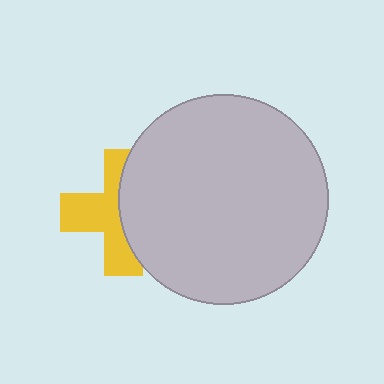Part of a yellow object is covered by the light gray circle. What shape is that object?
It is a cross.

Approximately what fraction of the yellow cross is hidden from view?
Roughly 47% of the yellow cross is hidden behind the light gray circle.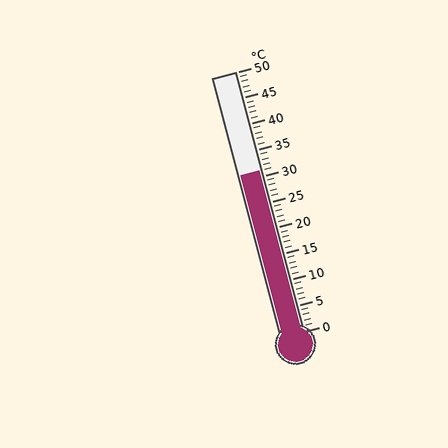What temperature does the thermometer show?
The thermometer shows approximately 31°C.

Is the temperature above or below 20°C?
The temperature is above 20°C.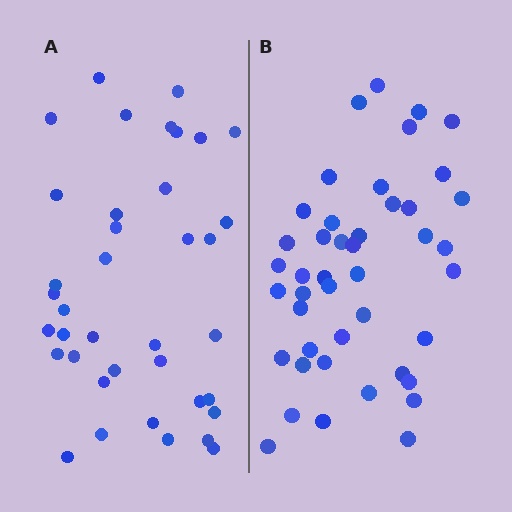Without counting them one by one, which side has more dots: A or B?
Region B (the right region) has more dots.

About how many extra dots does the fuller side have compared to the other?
Region B has about 6 more dots than region A.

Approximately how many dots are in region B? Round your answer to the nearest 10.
About 40 dots. (The exact count is 44, which rounds to 40.)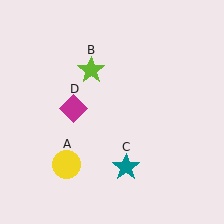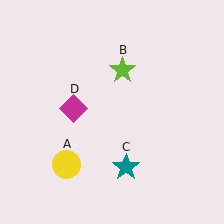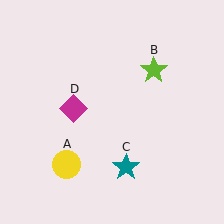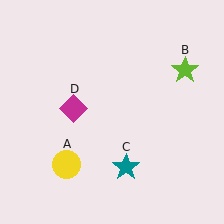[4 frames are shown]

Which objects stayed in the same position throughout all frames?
Yellow circle (object A) and teal star (object C) and magenta diamond (object D) remained stationary.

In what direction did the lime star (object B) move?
The lime star (object B) moved right.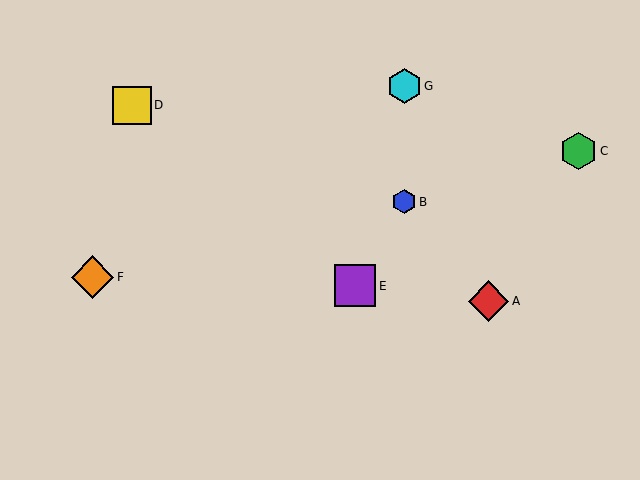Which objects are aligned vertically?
Objects B, G are aligned vertically.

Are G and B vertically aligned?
Yes, both are at x≈404.